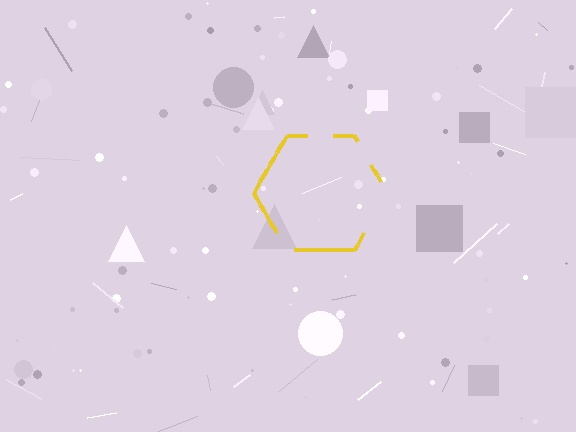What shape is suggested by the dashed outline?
The dashed outline suggests a hexagon.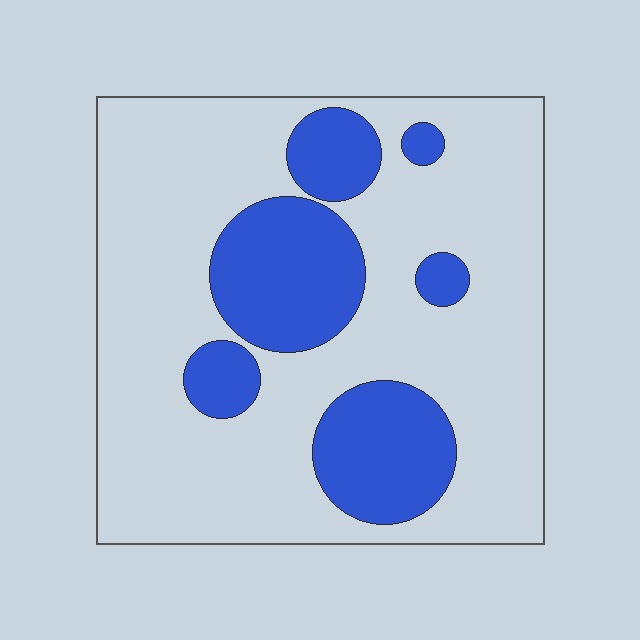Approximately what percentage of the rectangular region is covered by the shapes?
Approximately 25%.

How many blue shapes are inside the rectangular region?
6.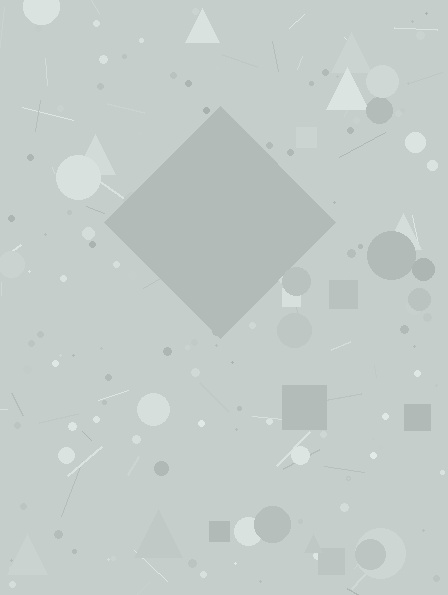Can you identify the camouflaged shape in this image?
The camouflaged shape is a diamond.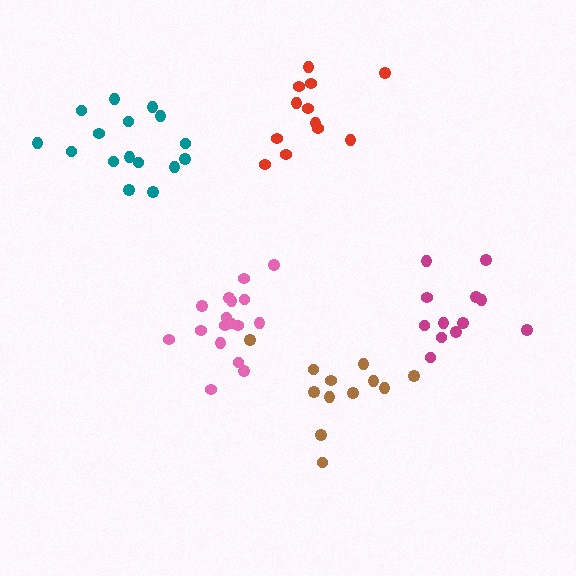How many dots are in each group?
Group 1: 12 dots, Group 2: 16 dots, Group 3: 17 dots, Group 4: 12 dots, Group 5: 12 dots (69 total).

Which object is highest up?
The red cluster is topmost.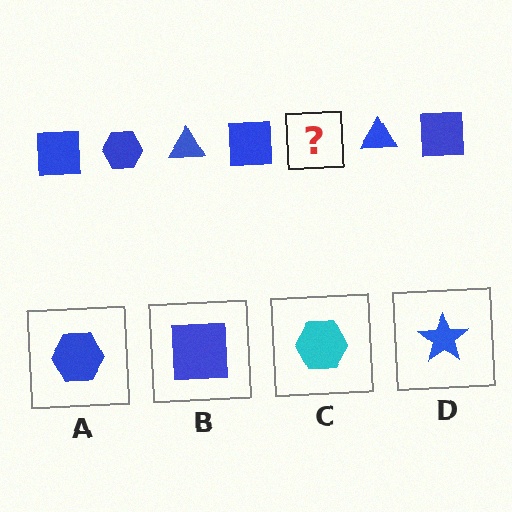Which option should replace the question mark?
Option A.